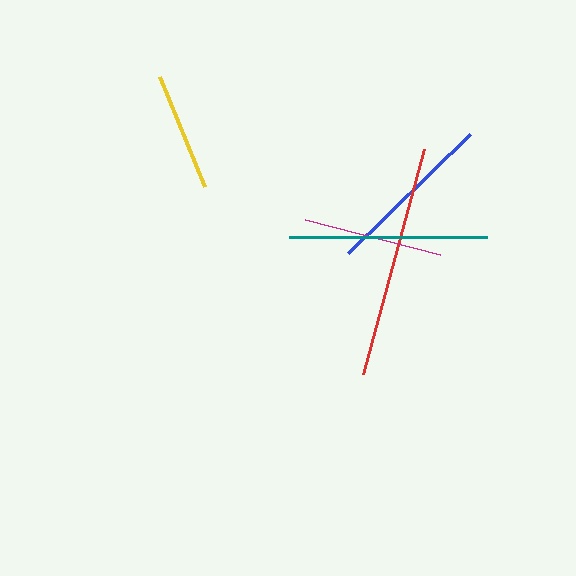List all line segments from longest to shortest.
From longest to shortest: red, teal, blue, magenta, yellow.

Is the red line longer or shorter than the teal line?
The red line is longer than the teal line.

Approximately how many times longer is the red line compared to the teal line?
The red line is approximately 1.2 times the length of the teal line.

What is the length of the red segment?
The red segment is approximately 233 pixels long.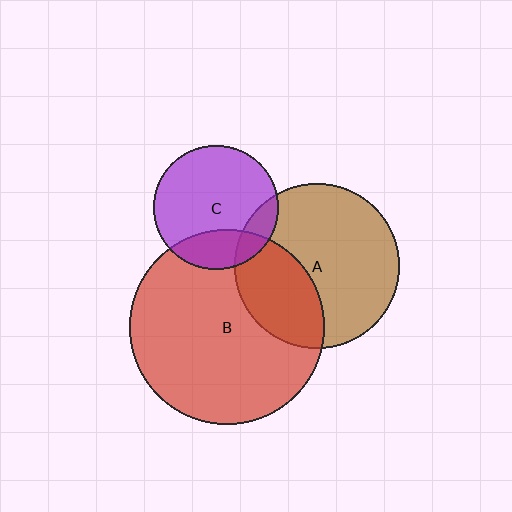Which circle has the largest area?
Circle B (red).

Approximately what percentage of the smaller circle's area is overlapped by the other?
Approximately 25%.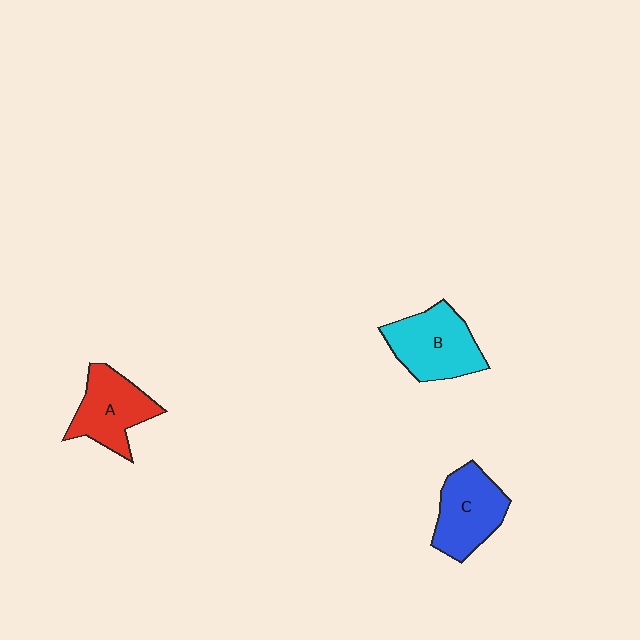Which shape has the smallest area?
Shape A (red).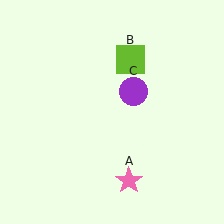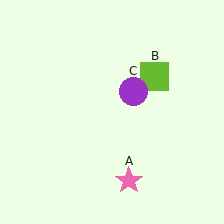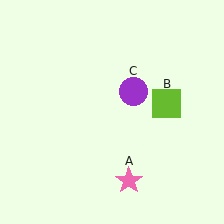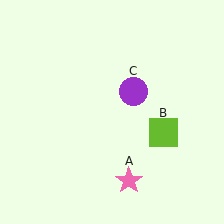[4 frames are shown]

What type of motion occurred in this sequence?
The lime square (object B) rotated clockwise around the center of the scene.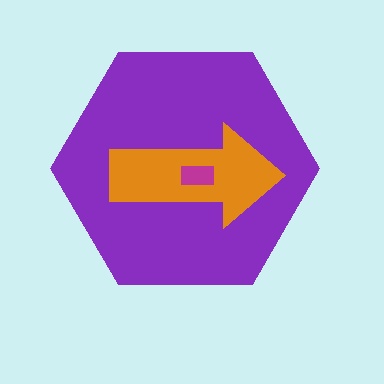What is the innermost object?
The magenta rectangle.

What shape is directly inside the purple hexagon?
The orange arrow.